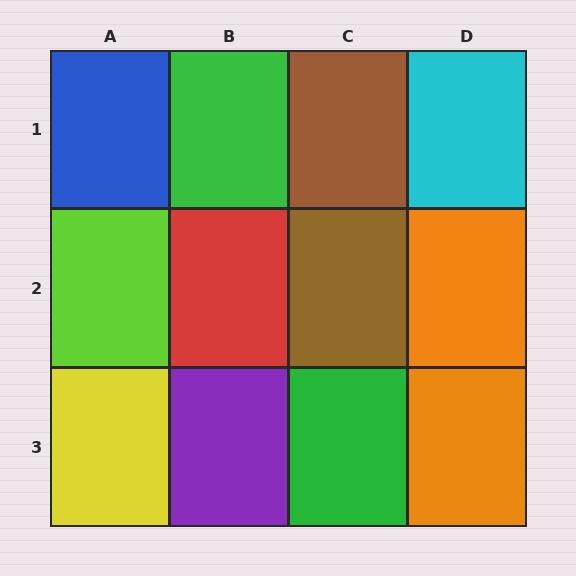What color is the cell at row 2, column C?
Brown.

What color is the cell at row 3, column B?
Purple.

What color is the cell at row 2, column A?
Lime.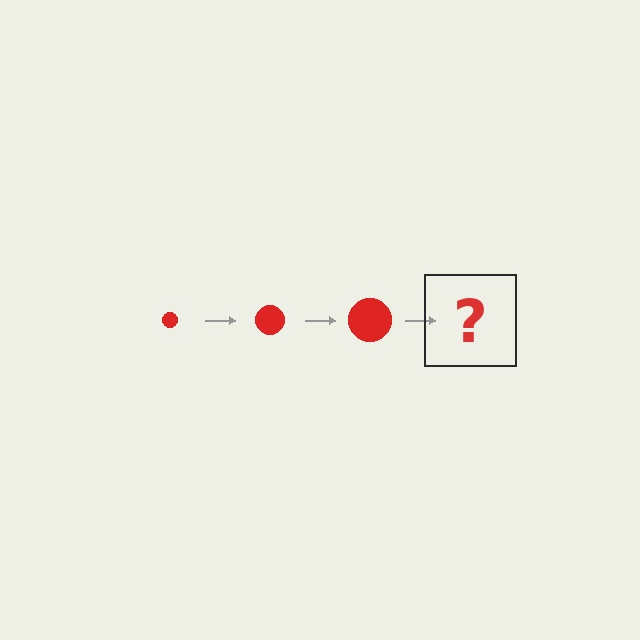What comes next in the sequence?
The next element should be a red circle, larger than the previous one.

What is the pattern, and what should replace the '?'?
The pattern is that the circle gets progressively larger each step. The '?' should be a red circle, larger than the previous one.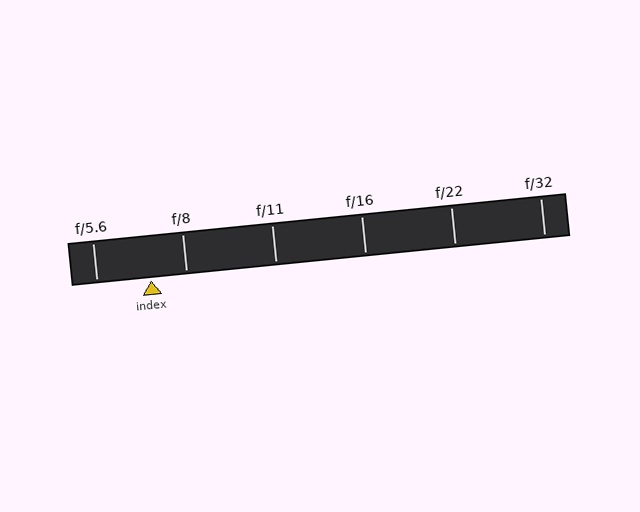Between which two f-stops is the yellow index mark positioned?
The index mark is between f/5.6 and f/8.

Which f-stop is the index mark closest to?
The index mark is closest to f/8.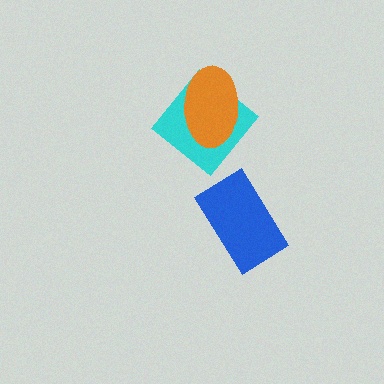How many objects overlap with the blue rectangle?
0 objects overlap with the blue rectangle.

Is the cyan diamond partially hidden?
Yes, it is partially covered by another shape.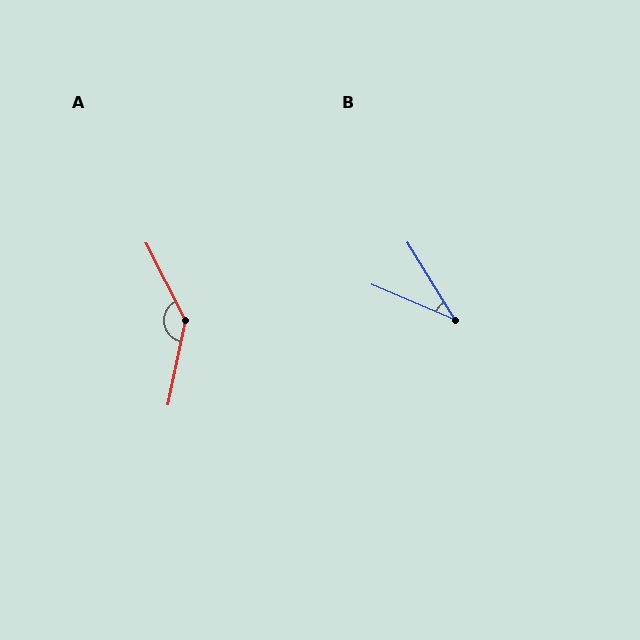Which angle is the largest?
A, at approximately 141 degrees.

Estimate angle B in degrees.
Approximately 36 degrees.